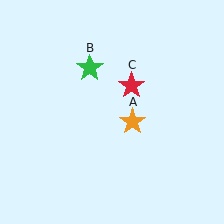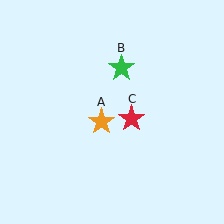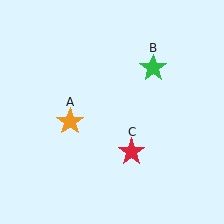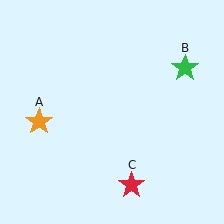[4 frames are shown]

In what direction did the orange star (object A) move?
The orange star (object A) moved left.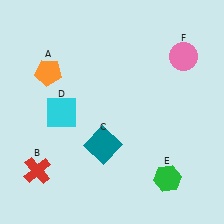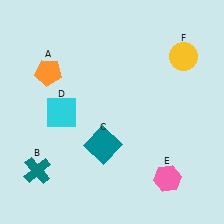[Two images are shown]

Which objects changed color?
B changed from red to teal. E changed from green to pink. F changed from pink to yellow.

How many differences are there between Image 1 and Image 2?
There are 3 differences between the two images.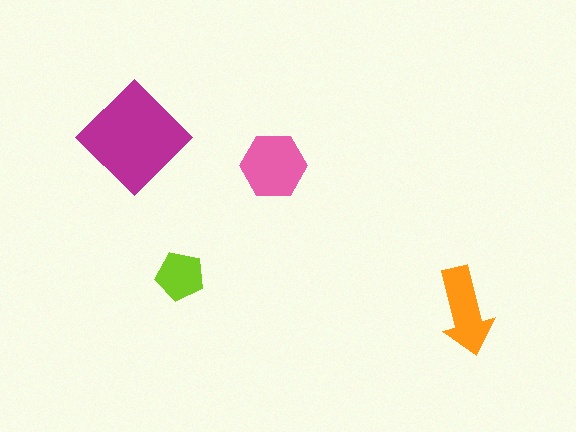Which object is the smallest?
The lime pentagon.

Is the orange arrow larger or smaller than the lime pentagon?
Larger.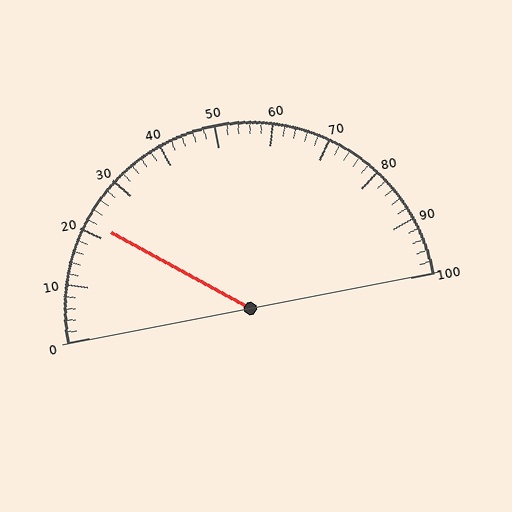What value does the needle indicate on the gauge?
The needle indicates approximately 22.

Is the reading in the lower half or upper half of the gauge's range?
The reading is in the lower half of the range (0 to 100).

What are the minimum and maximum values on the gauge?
The gauge ranges from 0 to 100.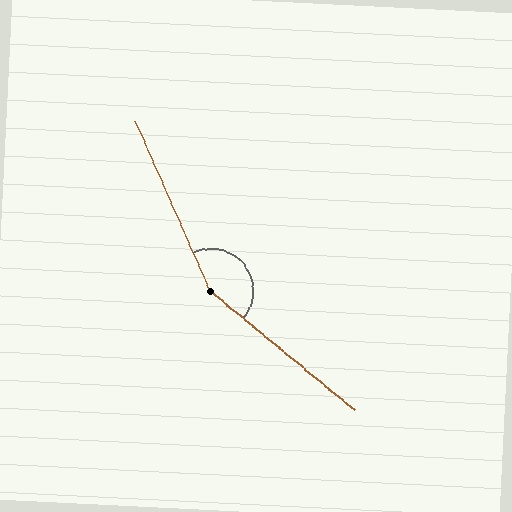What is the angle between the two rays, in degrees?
Approximately 153 degrees.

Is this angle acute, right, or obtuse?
It is obtuse.